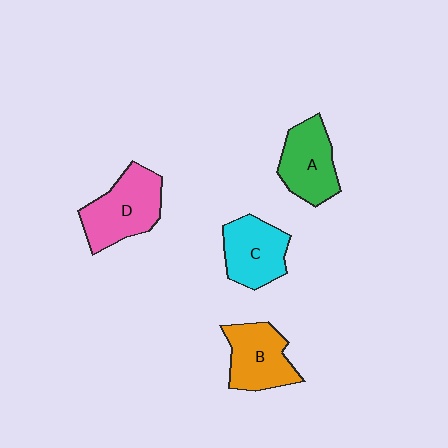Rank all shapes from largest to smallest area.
From largest to smallest: D (pink), B (orange), A (green), C (cyan).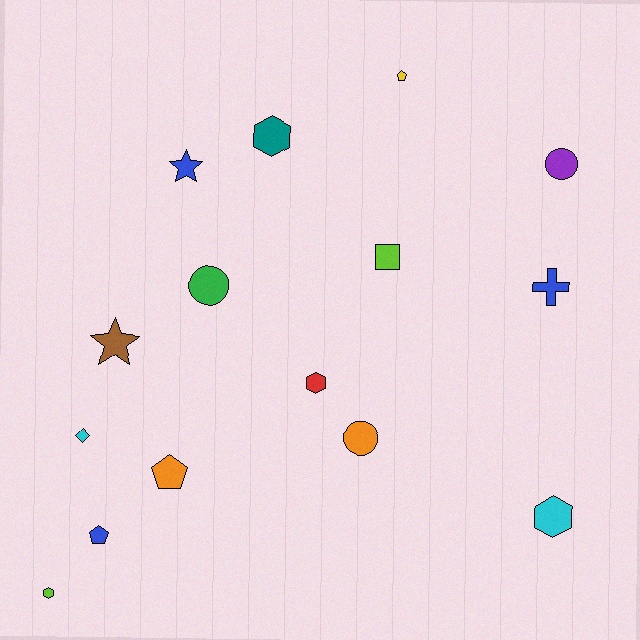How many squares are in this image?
There is 1 square.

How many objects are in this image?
There are 15 objects.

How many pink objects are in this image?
There are no pink objects.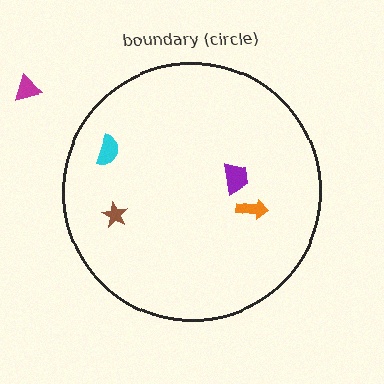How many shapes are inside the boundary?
4 inside, 1 outside.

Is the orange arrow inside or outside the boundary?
Inside.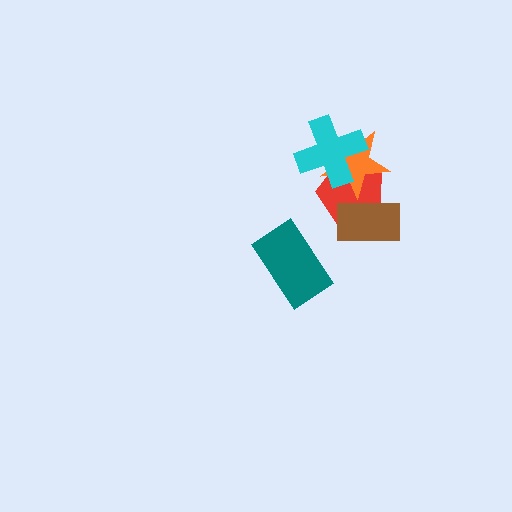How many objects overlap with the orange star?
3 objects overlap with the orange star.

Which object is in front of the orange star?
The cyan cross is in front of the orange star.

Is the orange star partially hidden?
Yes, it is partially covered by another shape.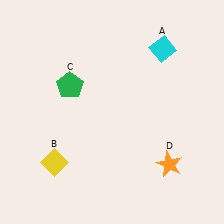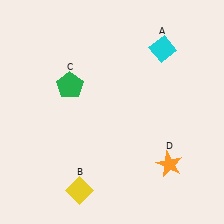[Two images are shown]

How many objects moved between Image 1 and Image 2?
1 object moved between the two images.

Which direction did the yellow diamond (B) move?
The yellow diamond (B) moved down.